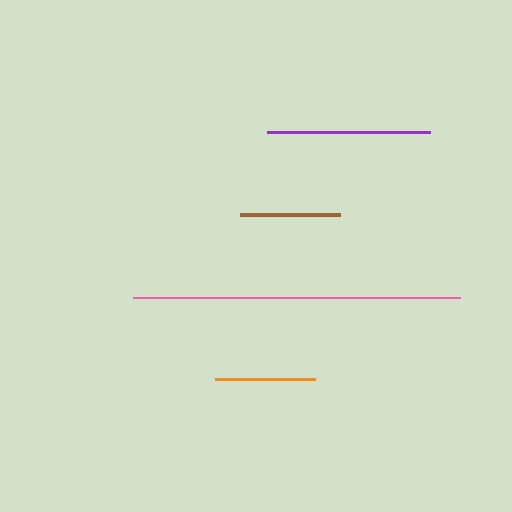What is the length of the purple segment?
The purple segment is approximately 163 pixels long.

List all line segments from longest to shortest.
From longest to shortest: pink, purple, orange, brown.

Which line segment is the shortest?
The brown line is the shortest at approximately 99 pixels.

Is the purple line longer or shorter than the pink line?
The pink line is longer than the purple line.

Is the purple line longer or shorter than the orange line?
The purple line is longer than the orange line.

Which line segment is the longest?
The pink line is the longest at approximately 326 pixels.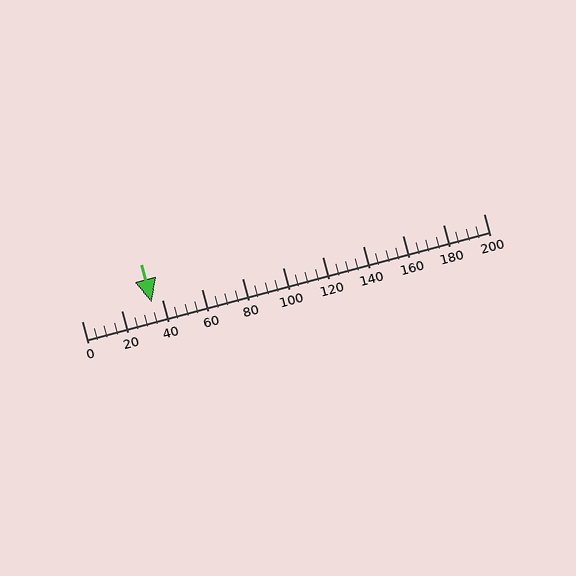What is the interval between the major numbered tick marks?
The major tick marks are spaced 20 units apart.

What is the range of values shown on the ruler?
The ruler shows values from 0 to 200.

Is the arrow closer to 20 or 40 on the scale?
The arrow is closer to 40.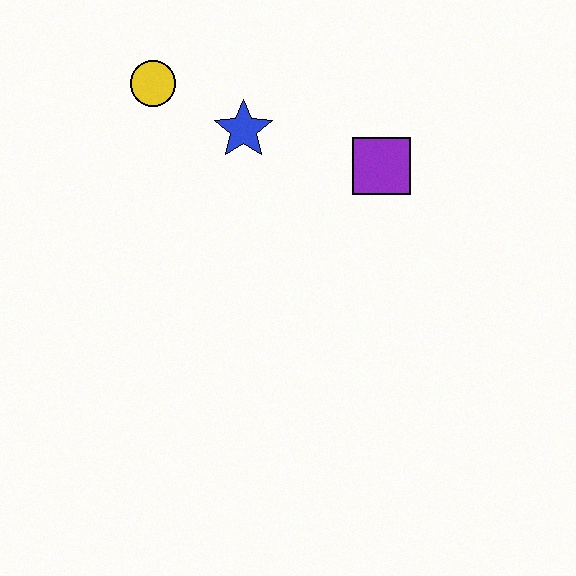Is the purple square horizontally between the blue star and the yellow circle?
No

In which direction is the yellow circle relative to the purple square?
The yellow circle is to the left of the purple square.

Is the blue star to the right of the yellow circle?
Yes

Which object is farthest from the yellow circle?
The purple square is farthest from the yellow circle.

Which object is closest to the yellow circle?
The blue star is closest to the yellow circle.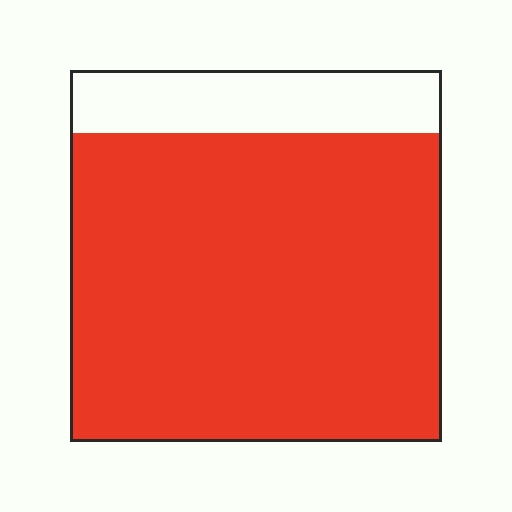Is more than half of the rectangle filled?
Yes.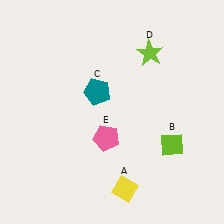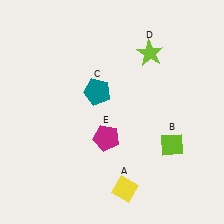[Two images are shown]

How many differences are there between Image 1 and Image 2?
There is 1 difference between the two images.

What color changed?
The pentagon (E) changed from pink in Image 1 to magenta in Image 2.